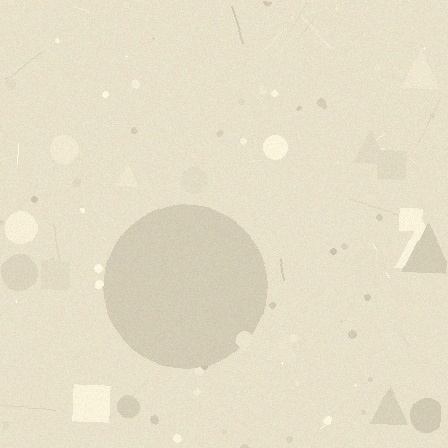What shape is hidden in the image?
A circle is hidden in the image.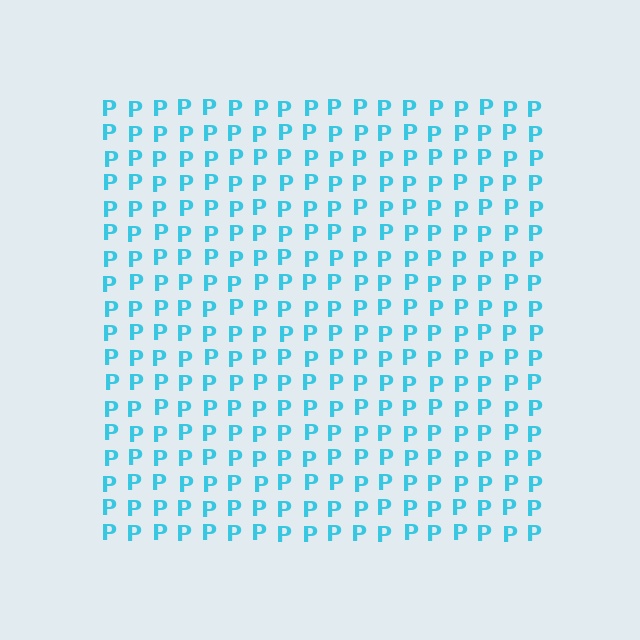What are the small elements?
The small elements are letter P's.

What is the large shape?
The large shape is a square.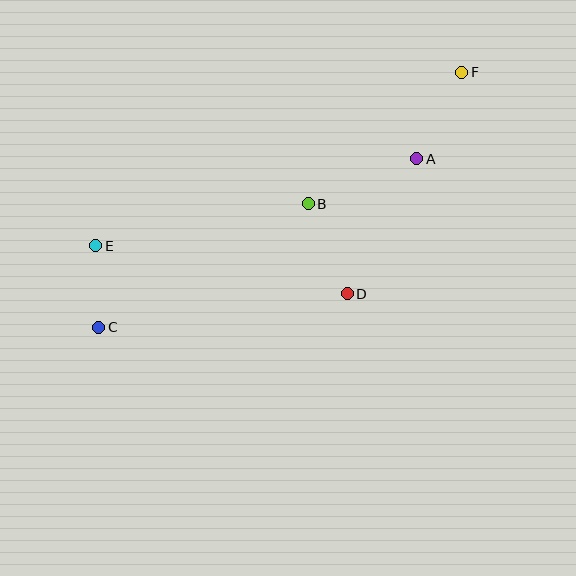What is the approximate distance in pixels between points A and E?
The distance between A and E is approximately 333 pixels.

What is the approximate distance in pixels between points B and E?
The distance between B and E is approximately 216 pixels.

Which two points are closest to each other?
Points C and E are closest to each other.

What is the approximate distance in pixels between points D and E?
The distance between D and E is approximately 256 pixels.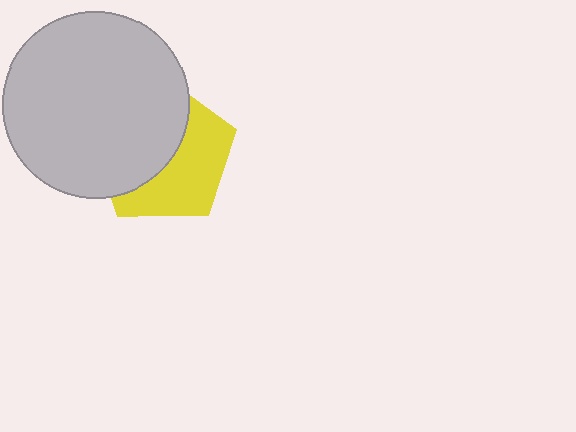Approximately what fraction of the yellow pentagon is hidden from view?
Roughly 52% of the yellow pentagon is hidden behind the light gray circle.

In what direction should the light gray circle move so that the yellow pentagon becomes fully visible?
The light gray circle should move left. That is the shortest direction to clear the overlap and leave the yellow pentagon fully visible.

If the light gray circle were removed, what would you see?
You would see the complete yellow pentagon.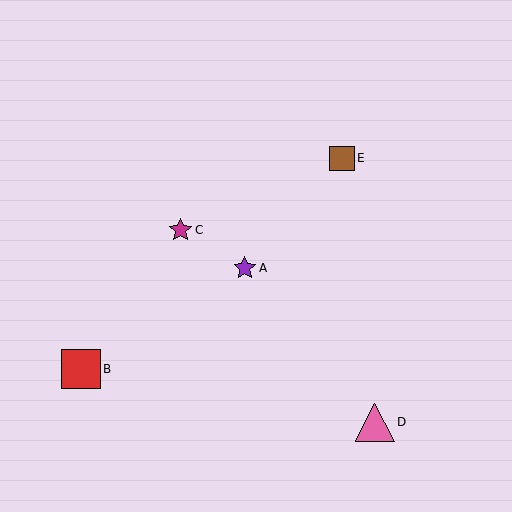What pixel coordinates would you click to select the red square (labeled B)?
Click at (81, 369) to select the red square B.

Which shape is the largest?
The red square (labeled B) is the largest.